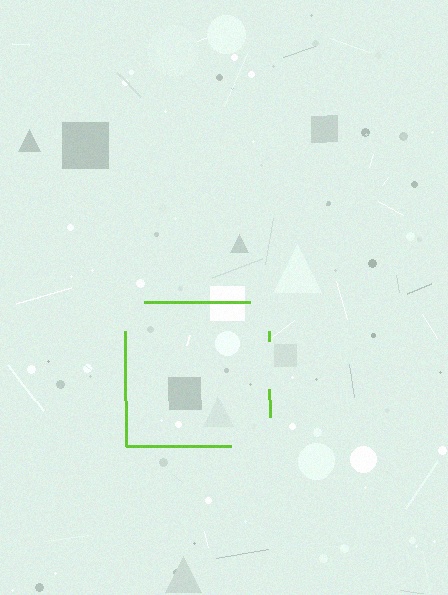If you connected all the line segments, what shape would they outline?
They would outline a square.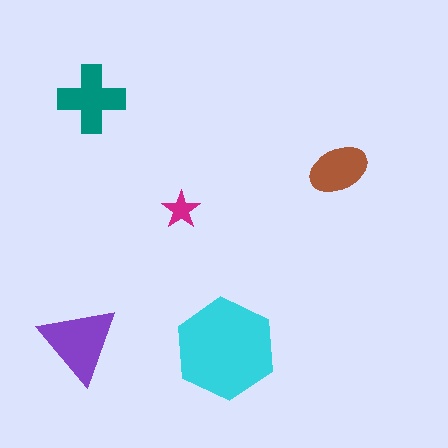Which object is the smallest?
The magenta star.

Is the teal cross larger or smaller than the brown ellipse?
Larger.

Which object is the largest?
The cyan hexagon.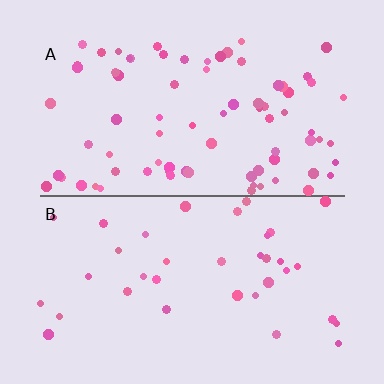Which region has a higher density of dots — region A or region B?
A (the top).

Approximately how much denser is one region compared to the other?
Approximately 2.1× — region A over region B.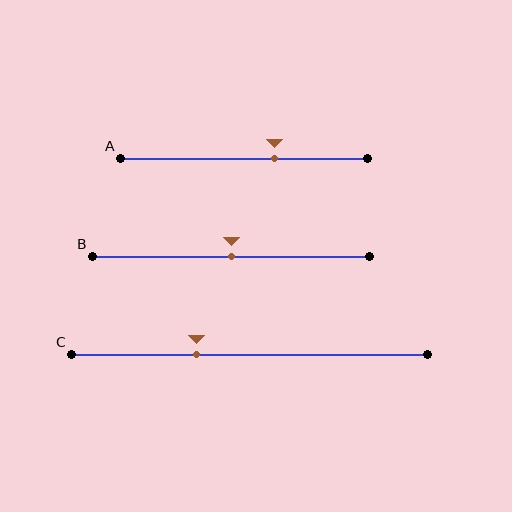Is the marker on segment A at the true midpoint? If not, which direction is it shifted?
No, the marker on segment A is shifted to the right by about 12% of the segment length.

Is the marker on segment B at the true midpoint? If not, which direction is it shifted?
Yes, the marker on segment B is at the true midpoint.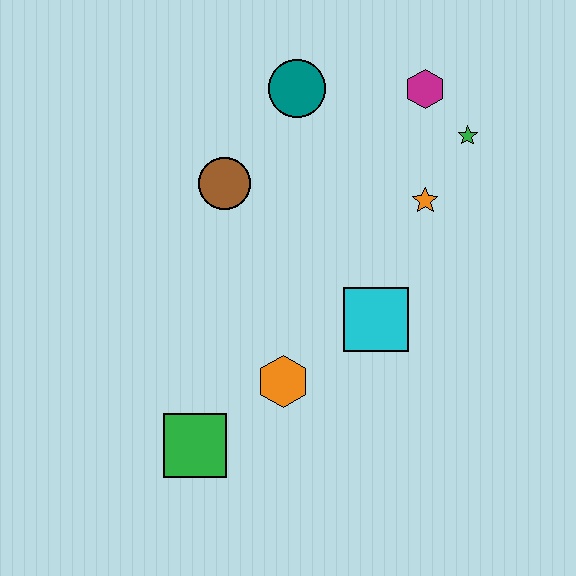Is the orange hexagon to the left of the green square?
No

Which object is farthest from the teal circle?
The green square is farthest from the teal circle.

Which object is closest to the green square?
The orange hexagon is closest to the green square.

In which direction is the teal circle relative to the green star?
The teal circle is to the left of the green star.